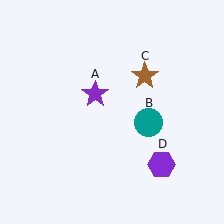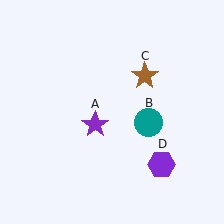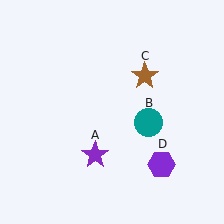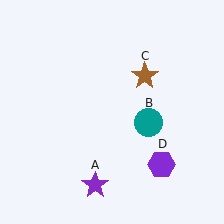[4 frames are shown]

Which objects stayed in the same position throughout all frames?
Teal circle (object B) and brown star (object C) and purple hexagon (object D) remained stationary.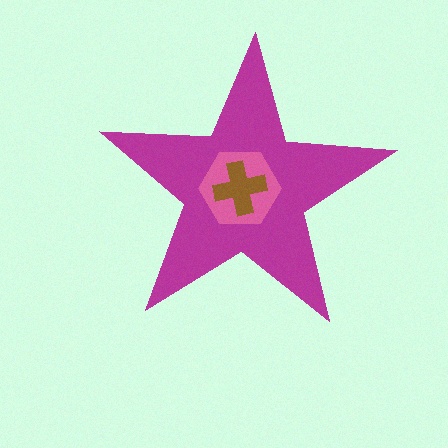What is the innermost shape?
The brown cross.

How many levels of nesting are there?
3.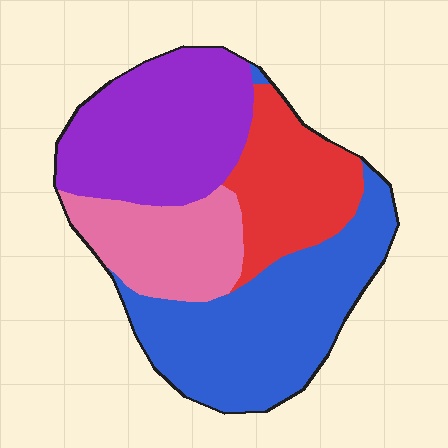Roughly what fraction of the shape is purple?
Purple takes up about one quarter (1/4) of the shape.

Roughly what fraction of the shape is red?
Red covers roughly 20% of the shape.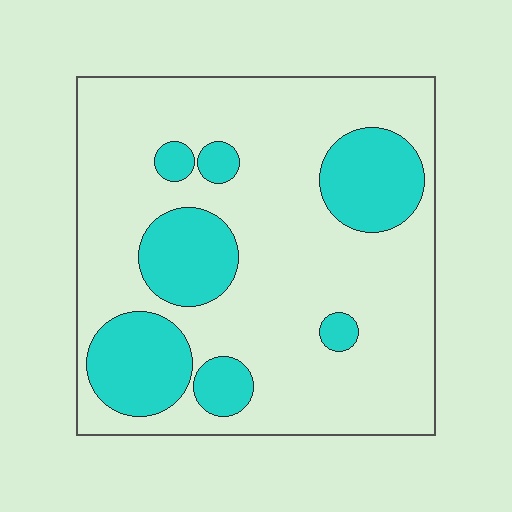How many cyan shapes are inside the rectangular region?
7.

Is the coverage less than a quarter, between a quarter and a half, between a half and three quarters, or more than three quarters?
Between a quarter and a half.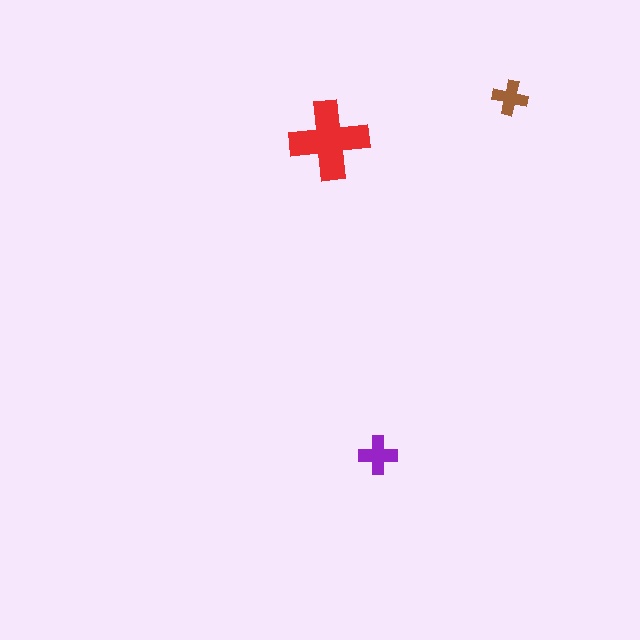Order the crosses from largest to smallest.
the red one, the purple one, the brown one.